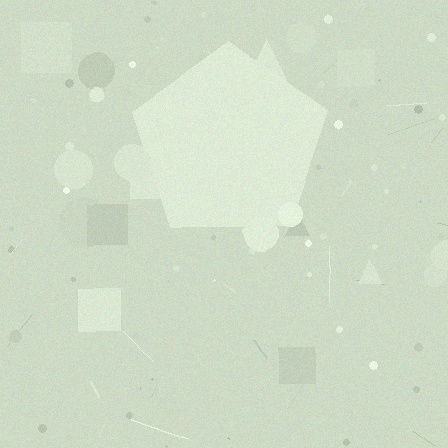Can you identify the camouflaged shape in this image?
The camouflaged shape is a pentagon.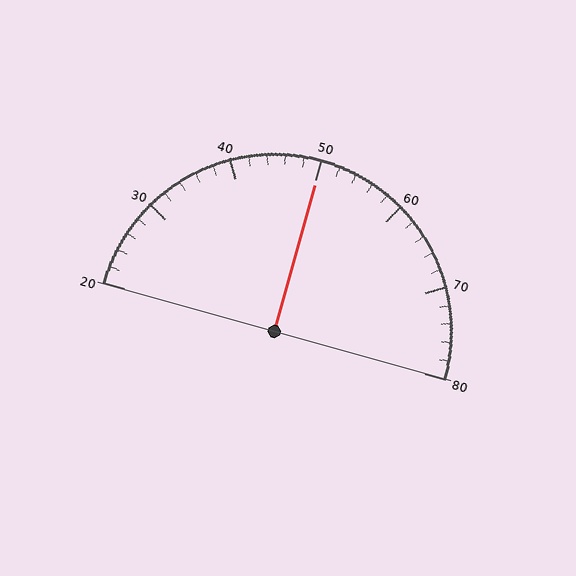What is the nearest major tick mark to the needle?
The nearest major tick mark is 50.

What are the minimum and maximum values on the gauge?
The gauge ranges from 20 to 80.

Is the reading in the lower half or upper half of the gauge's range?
The reading is in the upper half of the range (20 to 80).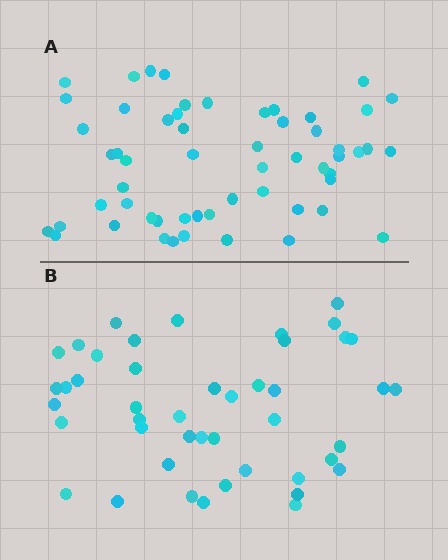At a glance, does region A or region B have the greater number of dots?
Region A (the top region) has more dots.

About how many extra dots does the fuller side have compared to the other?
Region A has roughly 12 or so more dots than region B.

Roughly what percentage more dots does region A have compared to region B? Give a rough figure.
About 25% more.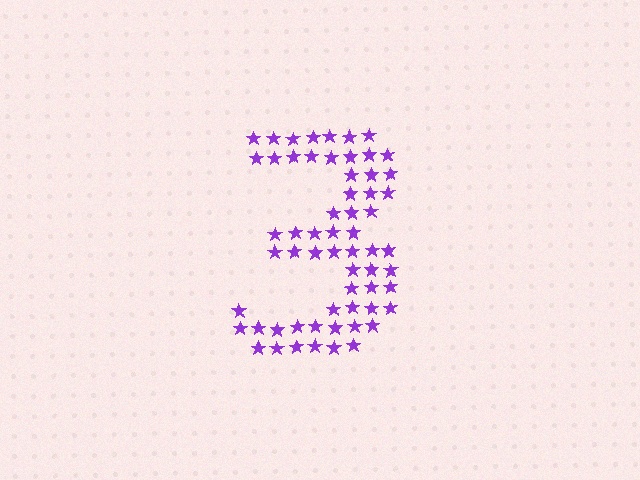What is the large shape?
The large shape is the digit 3.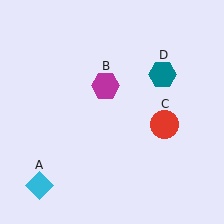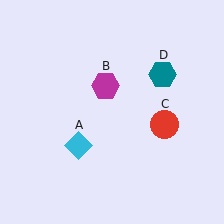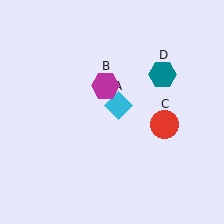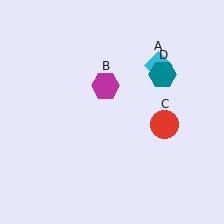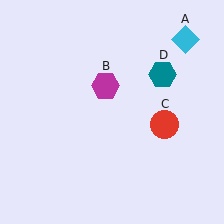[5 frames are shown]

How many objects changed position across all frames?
1 object changed position: cyan diamond (object A).